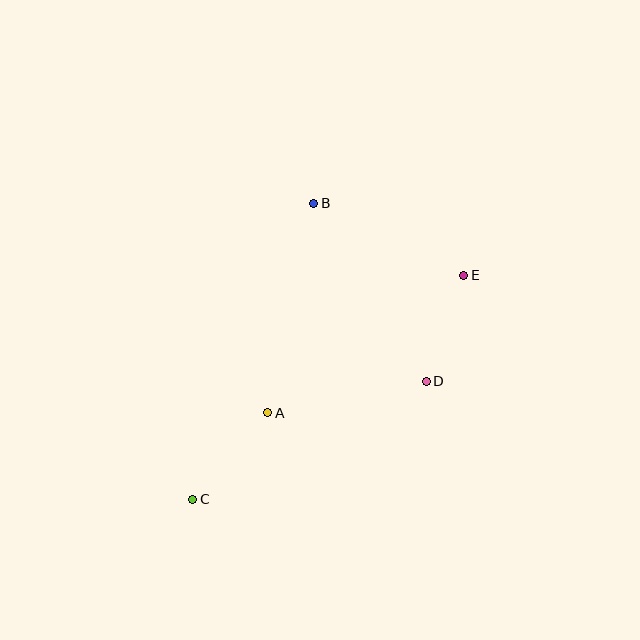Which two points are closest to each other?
Points D and E are closest to each other.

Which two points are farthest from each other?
Points C and E are farthest from each other.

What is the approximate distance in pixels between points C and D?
The distance between C and D is approximately 262 pixels.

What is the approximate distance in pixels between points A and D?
The distance between A and D is approximately 162 pixels.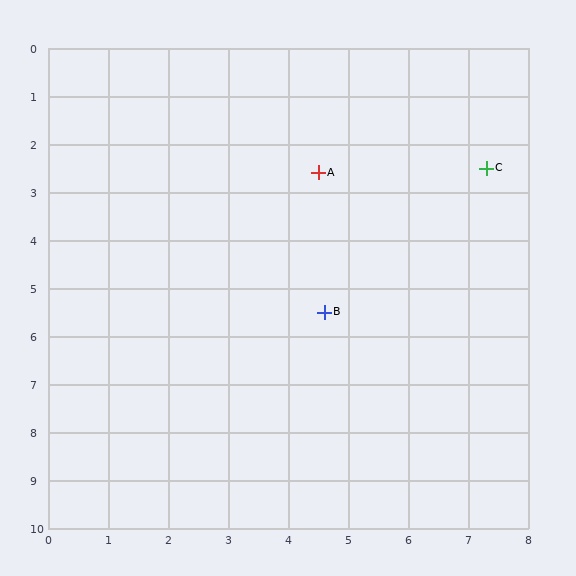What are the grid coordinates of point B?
Point B is at approximately (4.6, 5.5).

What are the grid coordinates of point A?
Point A is at approximately (4.5, 2.6).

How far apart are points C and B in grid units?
Points C and B are about 4.0 grid units apart.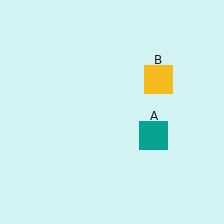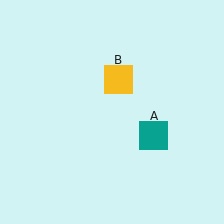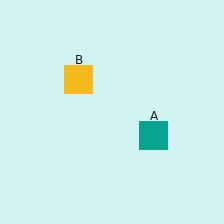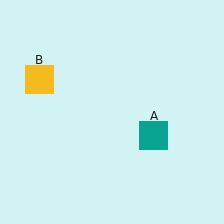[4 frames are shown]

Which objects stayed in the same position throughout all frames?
Teal square (object A) remained stationary.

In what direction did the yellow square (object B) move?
The yellow square (object B) moved left.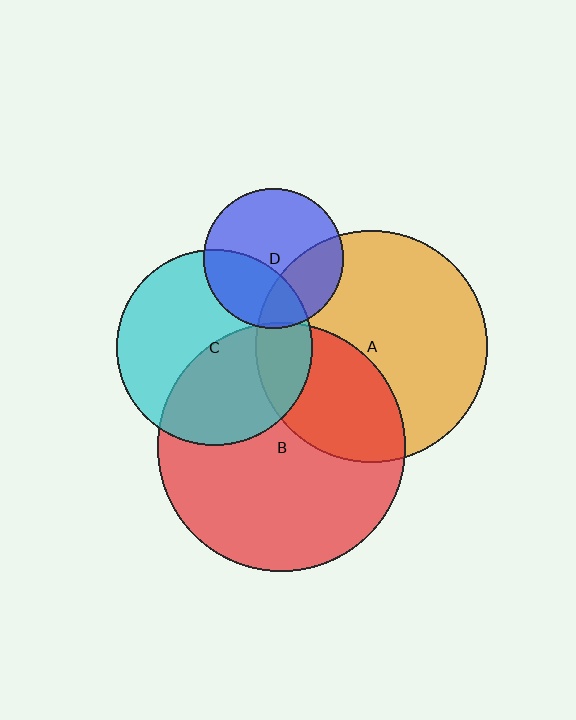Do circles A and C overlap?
Yes.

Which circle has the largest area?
Circle B (red).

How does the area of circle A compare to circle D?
Approximately 2.8 times.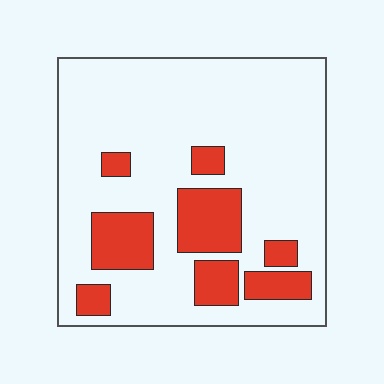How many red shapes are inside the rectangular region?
8.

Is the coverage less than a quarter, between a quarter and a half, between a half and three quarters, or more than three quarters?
Less than a quarter.